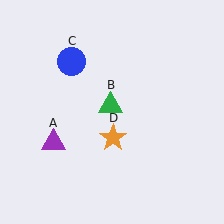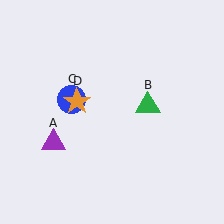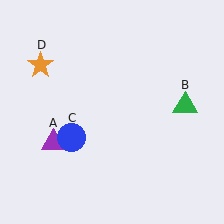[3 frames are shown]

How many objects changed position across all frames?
3 objects changed position: green triangle (object B), blue circle (object C), orange star (object D).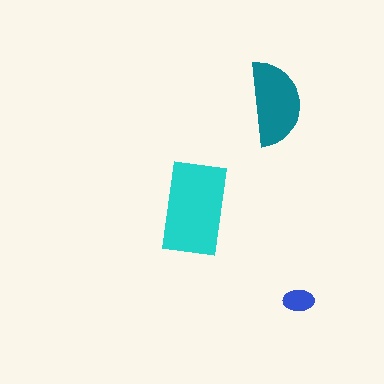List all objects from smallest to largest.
The blue ellipse, the teal semicircle, the cyan rectangle.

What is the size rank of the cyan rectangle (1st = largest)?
1st.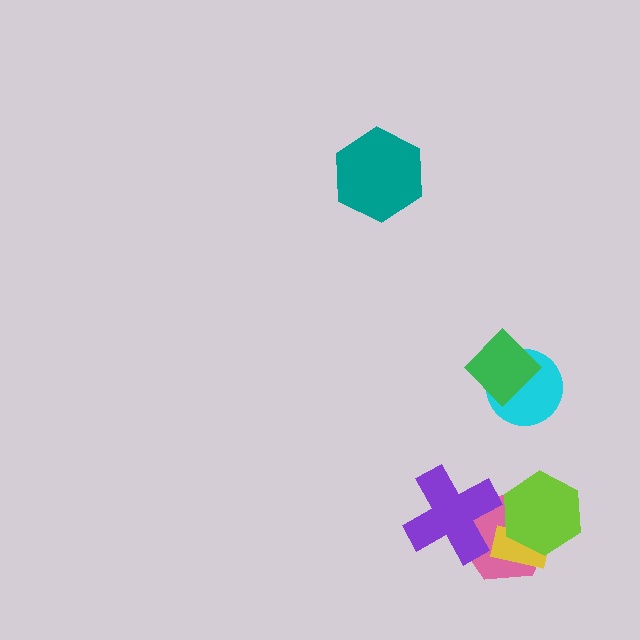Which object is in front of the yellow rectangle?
The lime hexagon is in front of the yellow rectangle.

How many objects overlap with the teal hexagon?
0 objects overlap with the teal hexagon.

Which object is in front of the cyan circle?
The green diamond is in front of the cyan circle.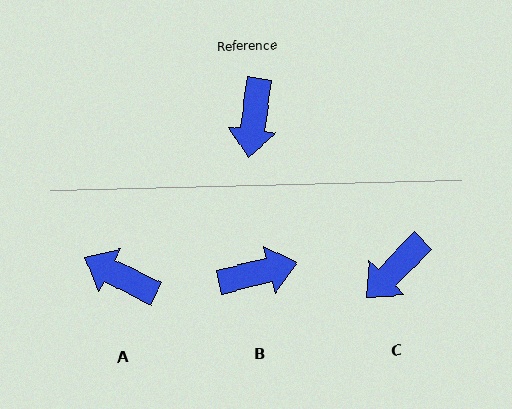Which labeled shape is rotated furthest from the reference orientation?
B, about 112 degrees away.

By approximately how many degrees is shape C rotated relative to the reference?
Approximately 37 degrees clockwise.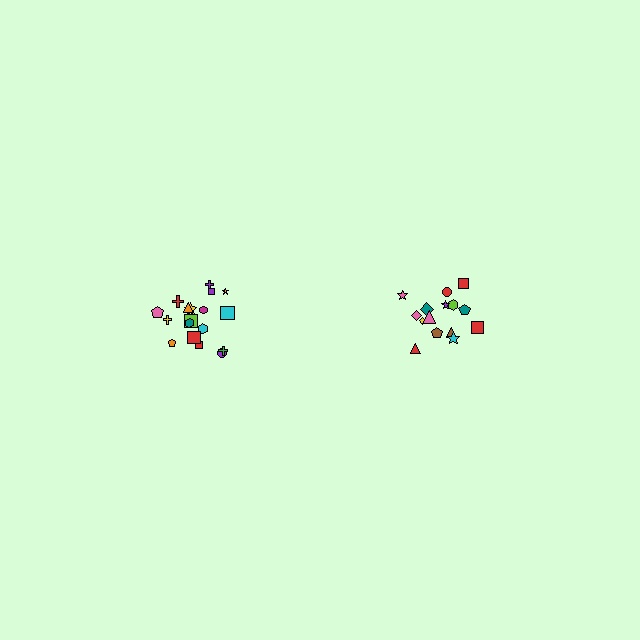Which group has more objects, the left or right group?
The left group.